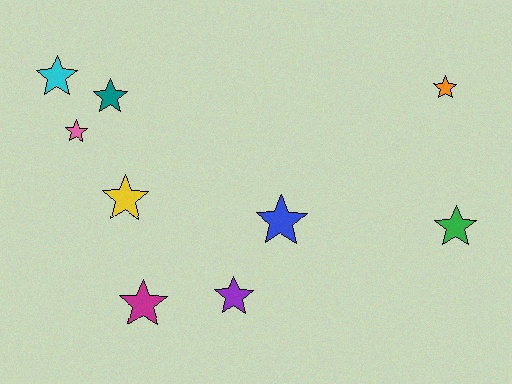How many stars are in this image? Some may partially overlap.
There are 9 stars.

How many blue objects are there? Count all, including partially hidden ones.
There is 1 blue object.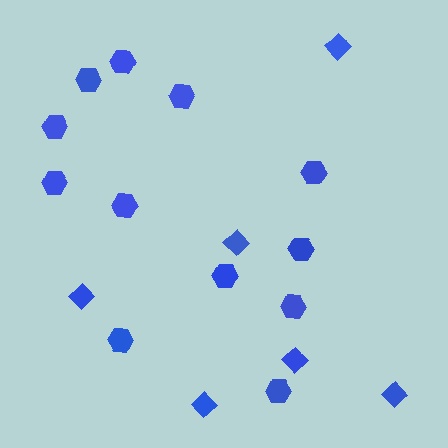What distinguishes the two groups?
There are 2 groups: one group of diamonds (6) and one group of hexagons (12).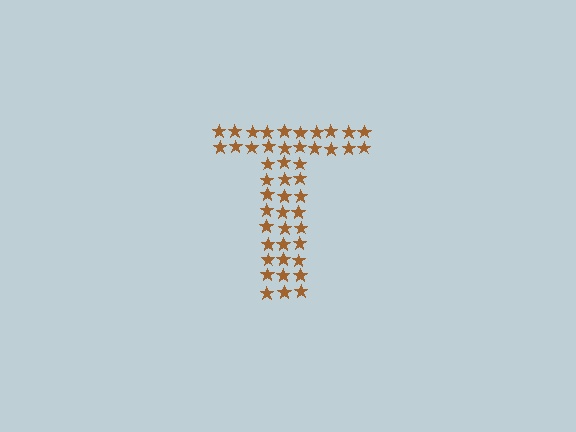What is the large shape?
The large shape is the letter T.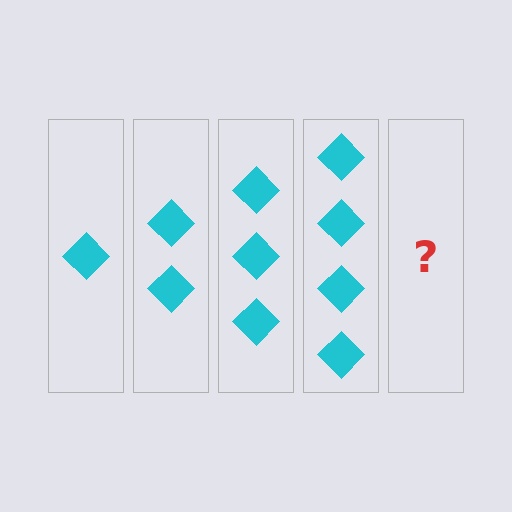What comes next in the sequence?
The next element should be 5 diamonds.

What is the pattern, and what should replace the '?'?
The pattern is that each step adds one more diamond. The '?' should be 5 diamonds.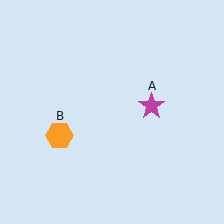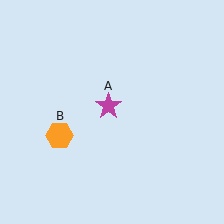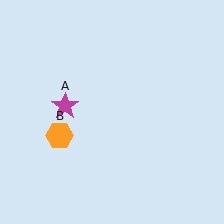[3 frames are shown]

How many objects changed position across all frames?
1 object changed position: magenta star (object A).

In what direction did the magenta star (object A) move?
The magenta star (object A) moved left.